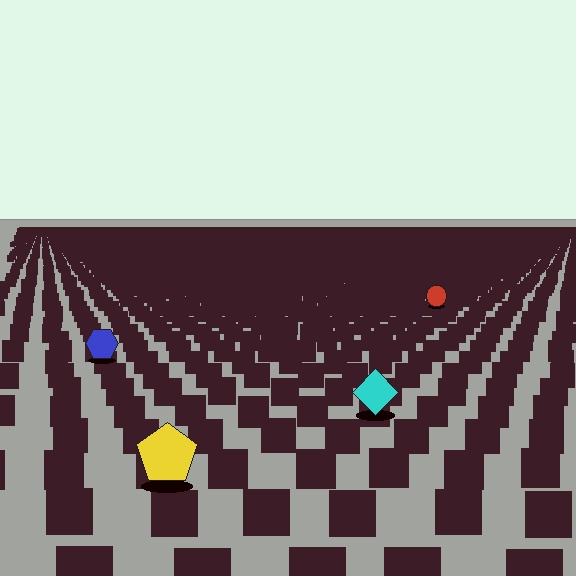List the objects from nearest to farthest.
From nearest to farthest: the yellow pentagon, the cyan diamond, the blue hexagon, the red circle.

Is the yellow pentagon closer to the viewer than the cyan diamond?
Yes. The yellow pentagon is closer — you can tell from the texture gradient: the ground texture is coarser near it.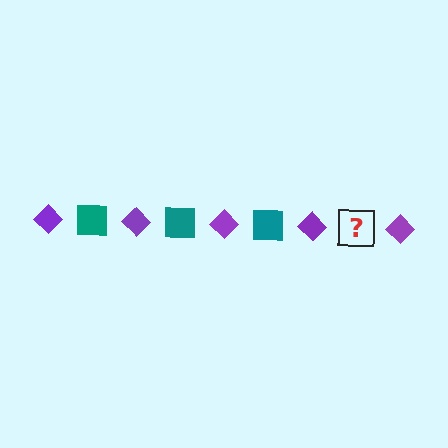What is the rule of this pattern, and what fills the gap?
The rule is that the pattern alternates between purple diamond and teal square. The gap should be filled with a teal square.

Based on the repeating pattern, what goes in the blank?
The blank should be a teal square.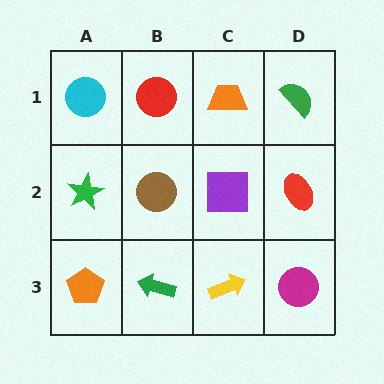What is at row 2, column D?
A red ellipse.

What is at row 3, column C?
A yellow arrow.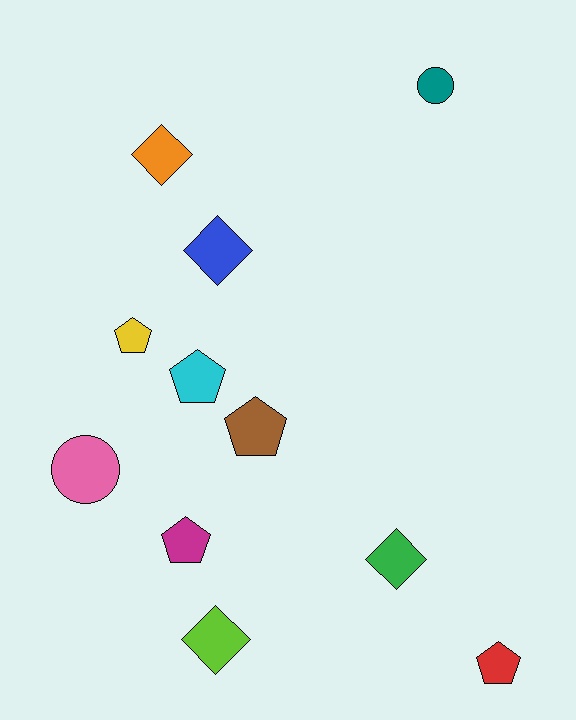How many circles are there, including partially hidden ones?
There are 2 circles.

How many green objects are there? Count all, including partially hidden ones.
There is 1 green object.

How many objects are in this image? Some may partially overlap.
There are 11 objects.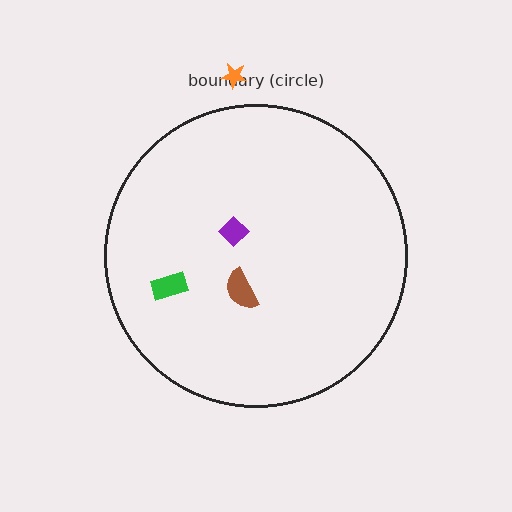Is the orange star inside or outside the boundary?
Outside.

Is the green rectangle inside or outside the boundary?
Inside.